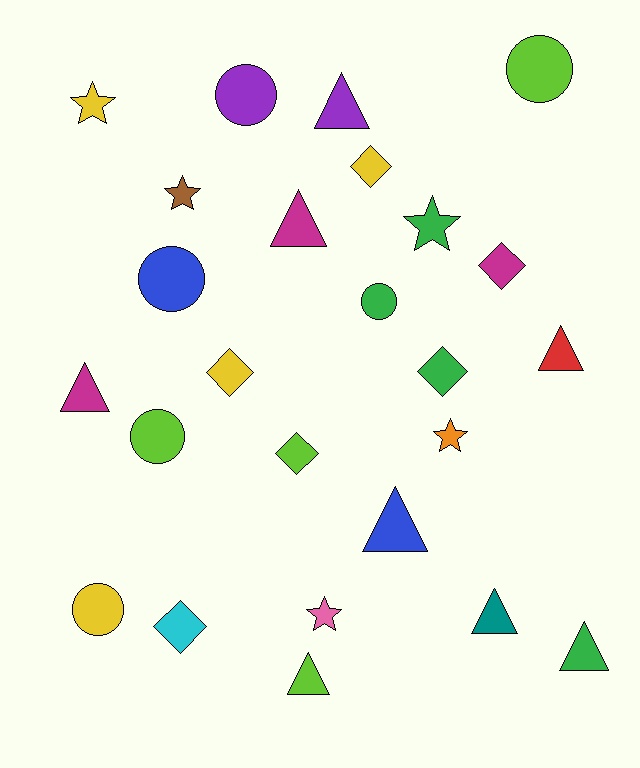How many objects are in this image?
There are 25 objects.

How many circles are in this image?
There are 6 circles.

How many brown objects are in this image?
There is 1 brown object.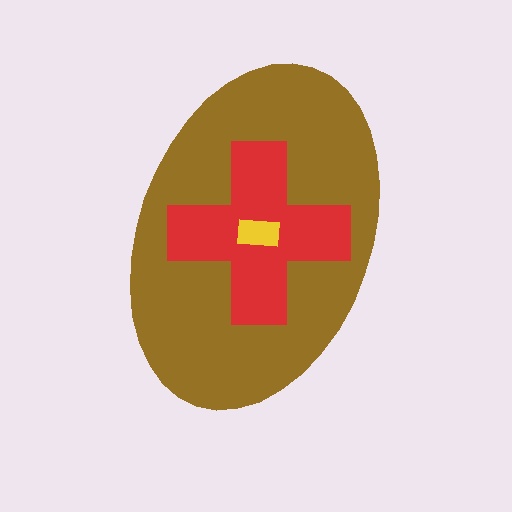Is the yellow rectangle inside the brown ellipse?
Yes.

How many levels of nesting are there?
3.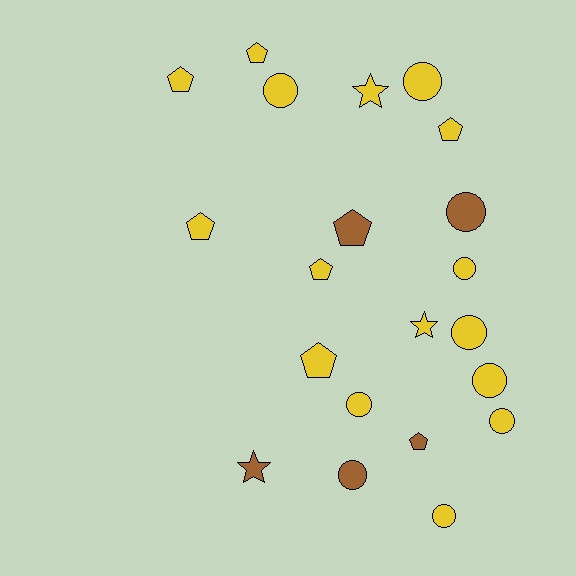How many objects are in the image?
There are 21 objects.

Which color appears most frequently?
Yellow, with 16 objects.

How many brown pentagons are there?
There are 2 brown pentagons.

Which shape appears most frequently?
Circle, with 10 objects.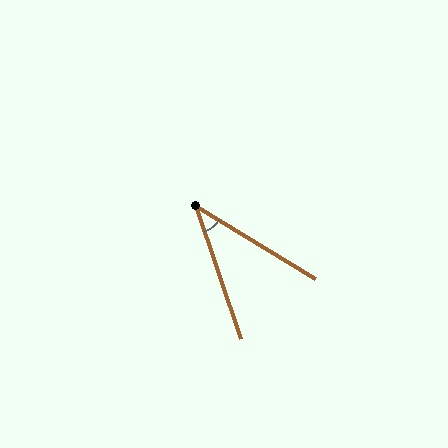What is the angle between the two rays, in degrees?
Approximately 40 degrees.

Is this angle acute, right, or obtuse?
It is acute.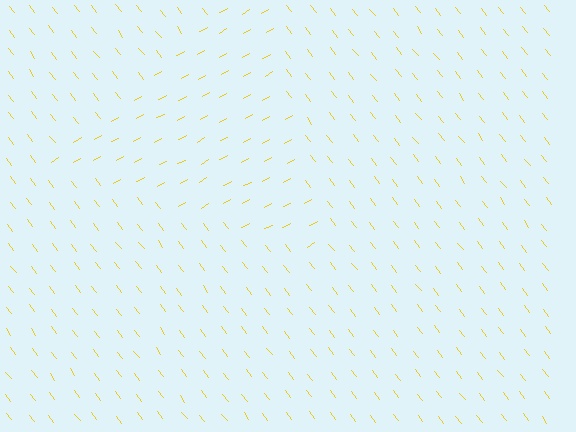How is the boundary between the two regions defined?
The boundary is defined purely by a change in line orientation (approximately 81 degrees difference). All lines are the same color and thickness.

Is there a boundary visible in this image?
Yes, there is a texture boundary formed by a change in line orientation.